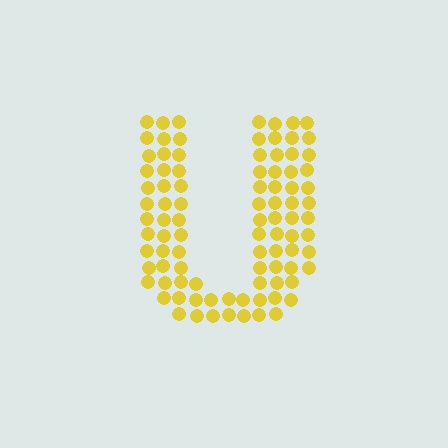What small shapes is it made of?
It is made of small circles.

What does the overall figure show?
The overall figure shows the letter U.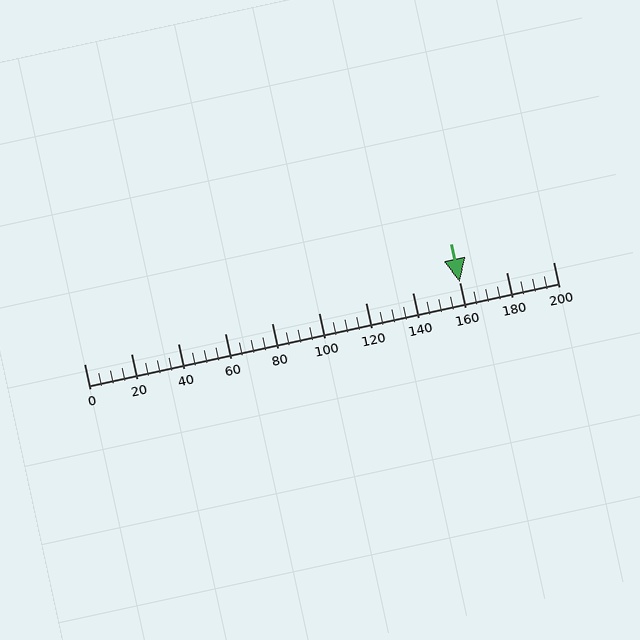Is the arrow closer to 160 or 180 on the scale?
The arrow is closer to 160.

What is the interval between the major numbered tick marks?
The major tick marks are spaced 20 units apart.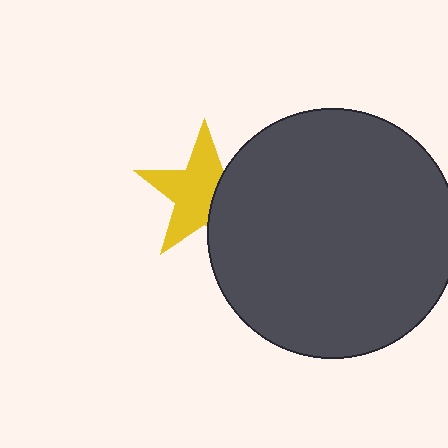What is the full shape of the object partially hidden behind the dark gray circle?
The partially hidden object is a yellow star.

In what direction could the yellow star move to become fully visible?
The yellow star could move left. That would shift it out from behind the dark gray circle entirely.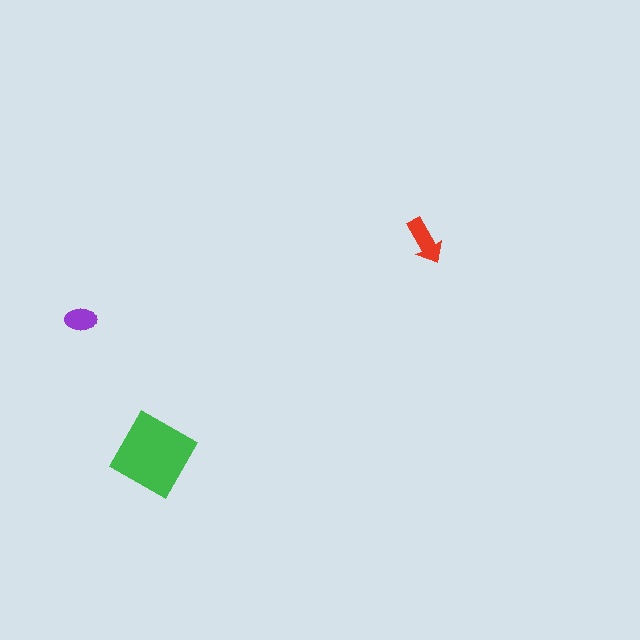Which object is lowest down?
The green square is bottommost.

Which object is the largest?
The green square.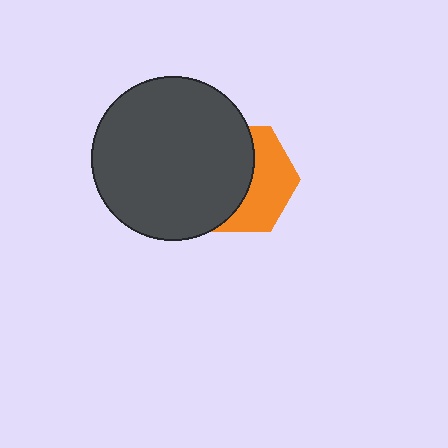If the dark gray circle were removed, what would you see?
You would see the complete orange hexagon.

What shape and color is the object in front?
The object in front is a dark gray circle.